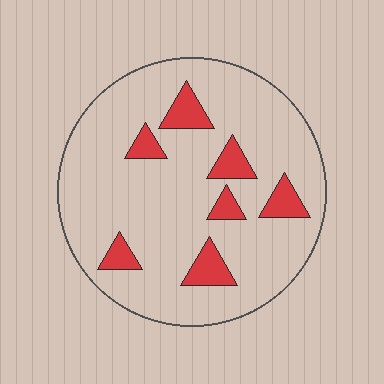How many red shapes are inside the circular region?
7.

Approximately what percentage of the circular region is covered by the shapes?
Approximately 15%.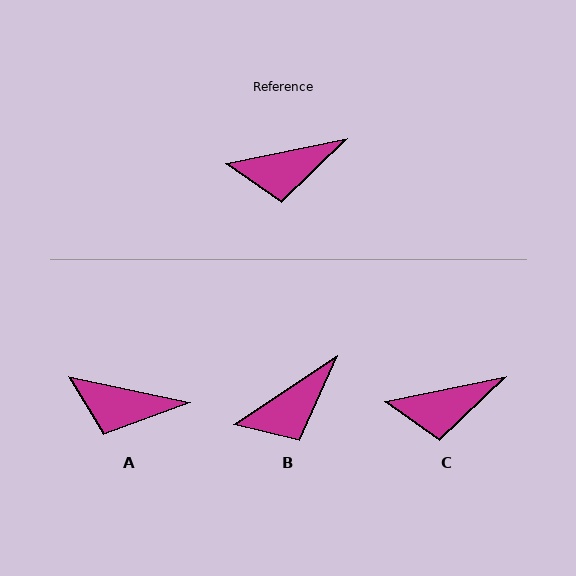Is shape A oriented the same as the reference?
No, it is off by about 24 degrees.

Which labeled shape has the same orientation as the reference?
C.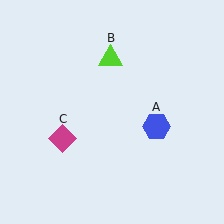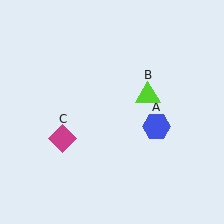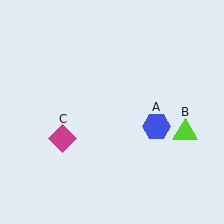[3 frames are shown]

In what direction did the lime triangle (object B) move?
The lime triangle (object B) moved down and to the right.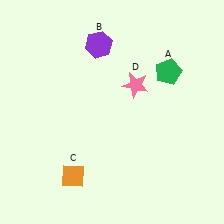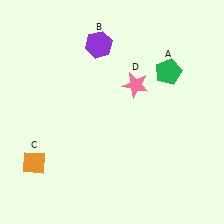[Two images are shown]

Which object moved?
The orange diamond (C) moved left.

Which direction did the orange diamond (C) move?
The orange diamond (C) moved left.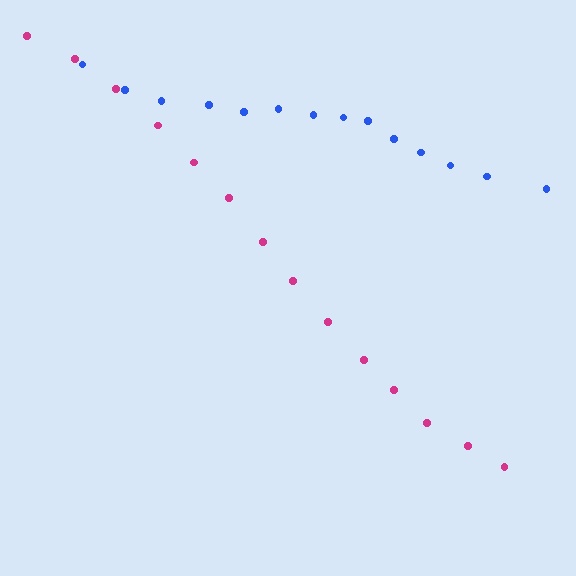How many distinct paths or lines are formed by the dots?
There are 2 distinct paths.